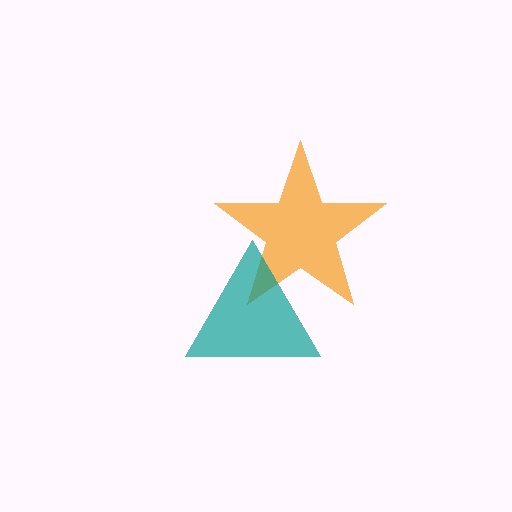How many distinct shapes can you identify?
There are 2 distinct shapes: an orange star, a teal triangle.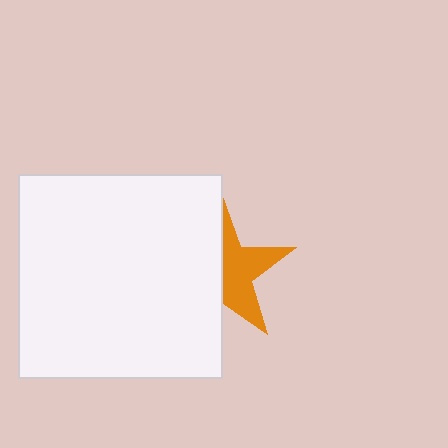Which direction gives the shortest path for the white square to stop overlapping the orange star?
Moving left gives the shortest separation.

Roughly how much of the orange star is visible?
About half of it is visible (roughly 48%).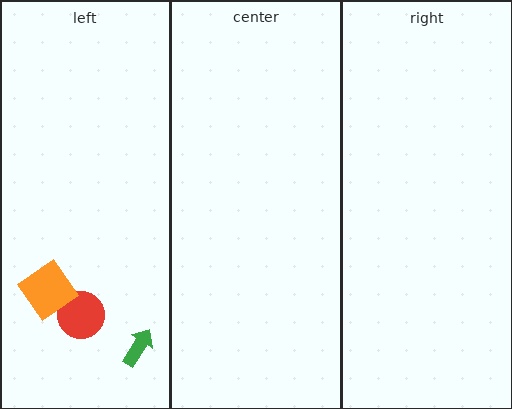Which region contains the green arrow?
The left region.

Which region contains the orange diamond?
The left region.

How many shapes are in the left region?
3.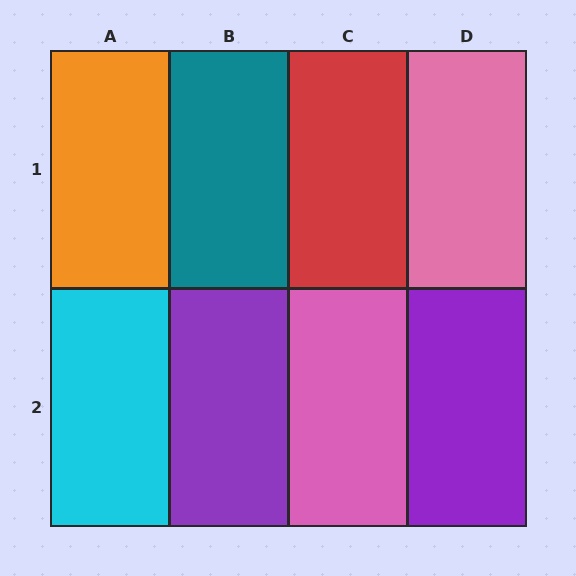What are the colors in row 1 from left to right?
Orange, teal, red, pink.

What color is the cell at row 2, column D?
Purple.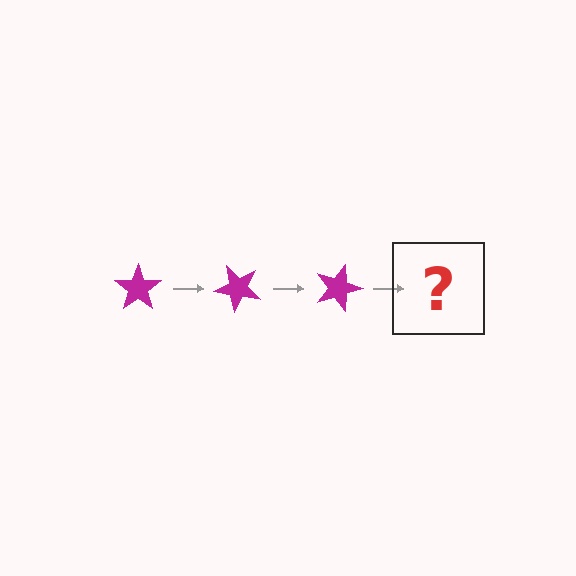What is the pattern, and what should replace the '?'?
The pattern is that the star rotates 45 degrees each step. The '?' should be a magenta star rotated 135 degrees.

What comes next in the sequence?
The next element should be a magenta star rotated 135 degrees.